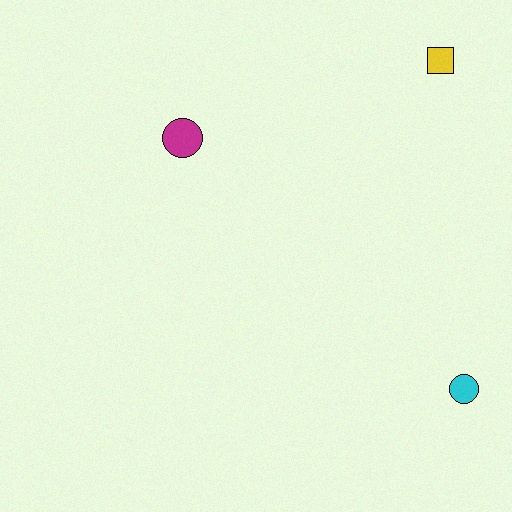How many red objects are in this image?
There are no red objects.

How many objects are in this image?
There are 3 objects.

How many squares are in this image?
There is 1 square.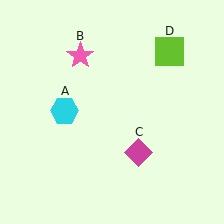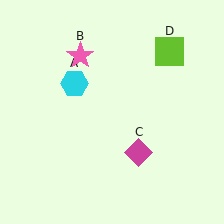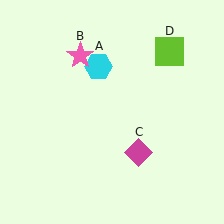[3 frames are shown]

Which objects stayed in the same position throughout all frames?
Pink star (object B) and magenta diamond (object C) and lime square (object D) remained stationary.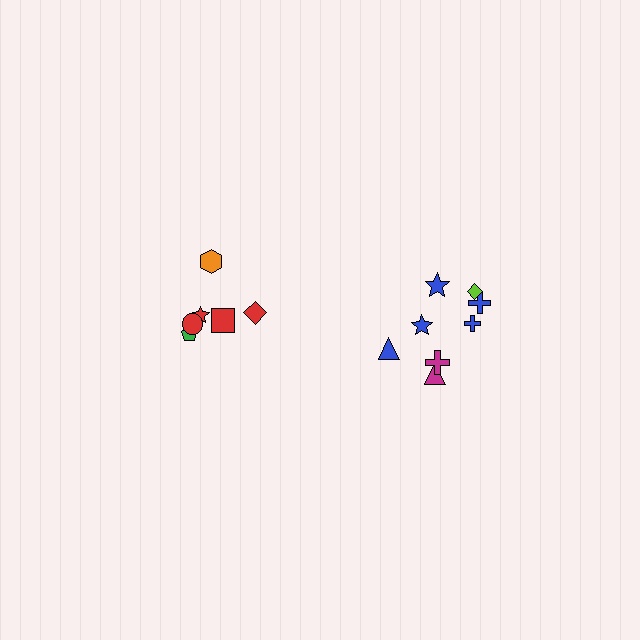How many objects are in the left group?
There are 6 objects.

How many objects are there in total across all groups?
There are 14 objects.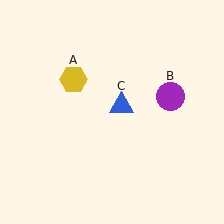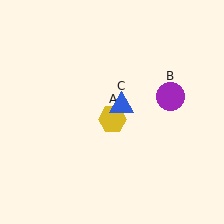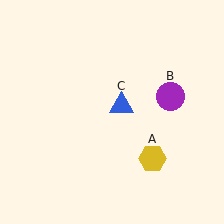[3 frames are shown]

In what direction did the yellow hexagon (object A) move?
The yellow hexagon (object A) moved down and to the right.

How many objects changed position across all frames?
1 object changed position: yellow hexagon (object A).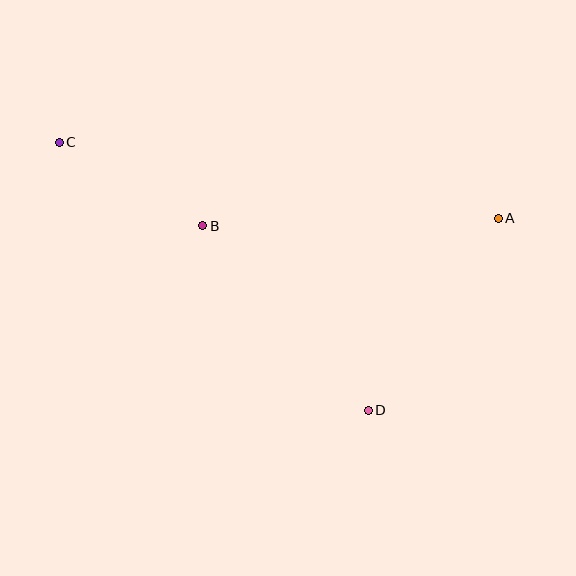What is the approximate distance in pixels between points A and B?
The distance between A and B is approximately 296 pixels.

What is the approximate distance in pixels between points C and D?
The distance between C and D is approximately 410 pixels.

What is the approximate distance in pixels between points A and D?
The distance between A and D is approximately 232 pixels.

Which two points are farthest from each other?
Points A and C are farthest from each other.